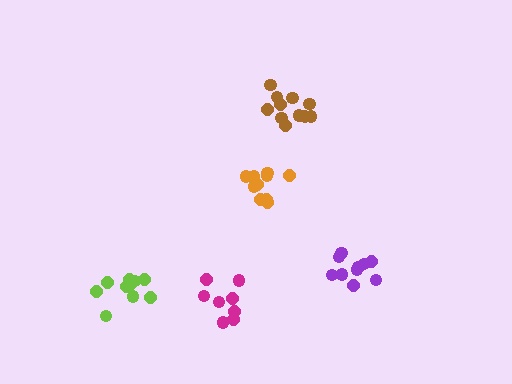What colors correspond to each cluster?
The clusters are colored: brown, orange, purple, magenta, lime.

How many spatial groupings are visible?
There are 5 spatial groupings.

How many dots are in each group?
Group 1: 11 dots, Group 2: 10 dots, Group 3: 10 dots, Group 4: 8 dots, Group 5: 10 dots (49 total).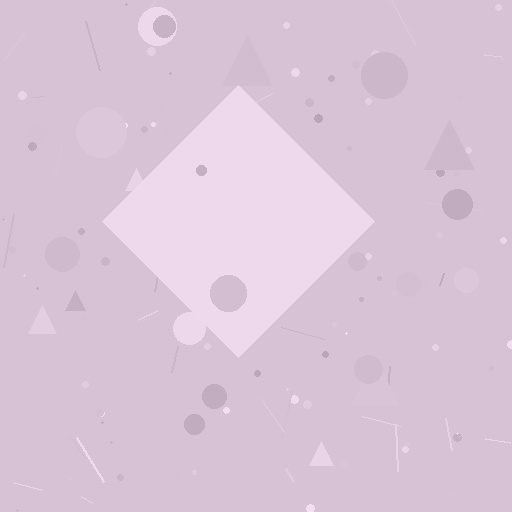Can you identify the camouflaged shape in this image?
The camouflaged shape is a diamond.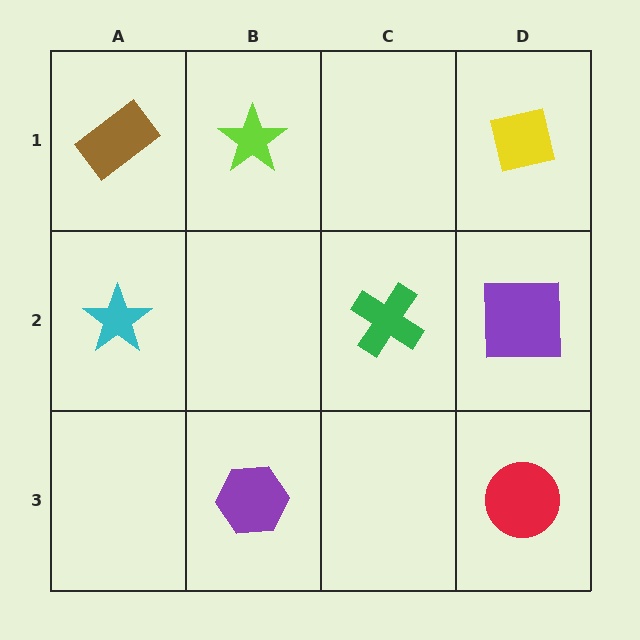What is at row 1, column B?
A lime star.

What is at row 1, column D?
A yellow square.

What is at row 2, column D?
A purple square.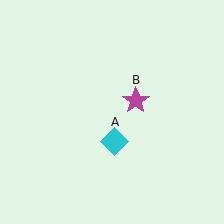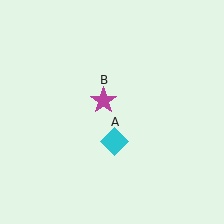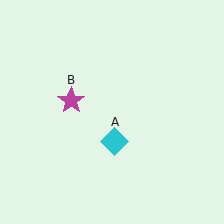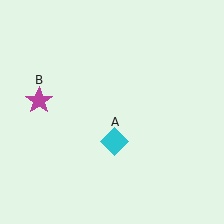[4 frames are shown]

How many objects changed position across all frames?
1 object changed position: magenta star (object B).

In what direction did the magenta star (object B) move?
The magenta star (object B) moved left.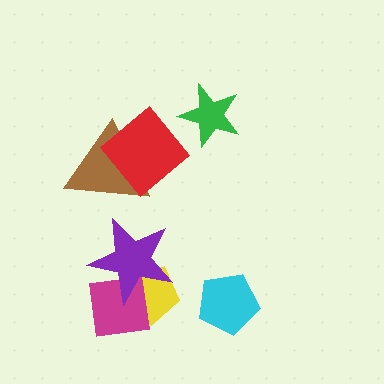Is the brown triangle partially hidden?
Yes, it is partially covered by another shape.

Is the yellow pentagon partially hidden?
Yes, it is partially covered by another shape.